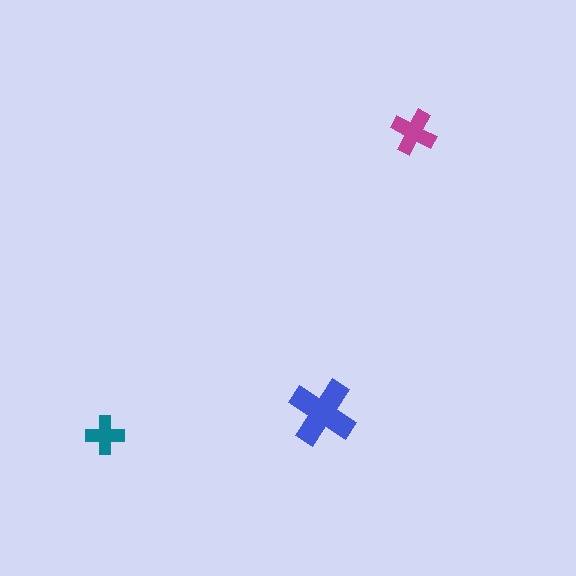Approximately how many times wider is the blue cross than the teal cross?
About 1.5 times wider.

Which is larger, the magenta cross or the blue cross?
The blue one.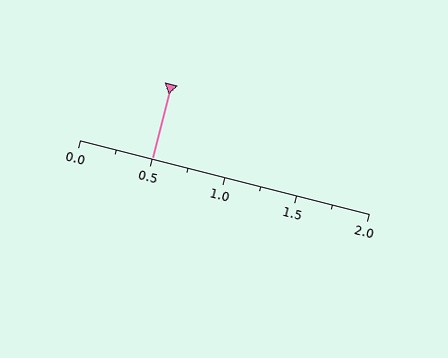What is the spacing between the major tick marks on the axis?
The major ticks are spaced 0.5 apart.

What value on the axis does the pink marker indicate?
The marker indicates approximately 0.5.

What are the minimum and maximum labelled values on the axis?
The axis runs from 0.0 to 2.0.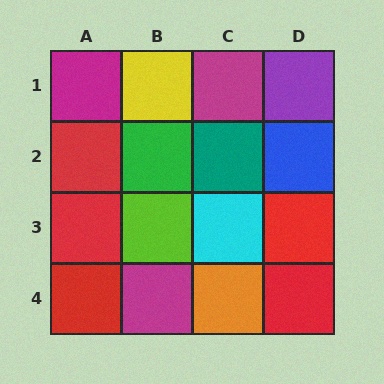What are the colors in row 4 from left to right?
Red, magenta, orange, red.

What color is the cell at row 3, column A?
Red.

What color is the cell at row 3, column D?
Red.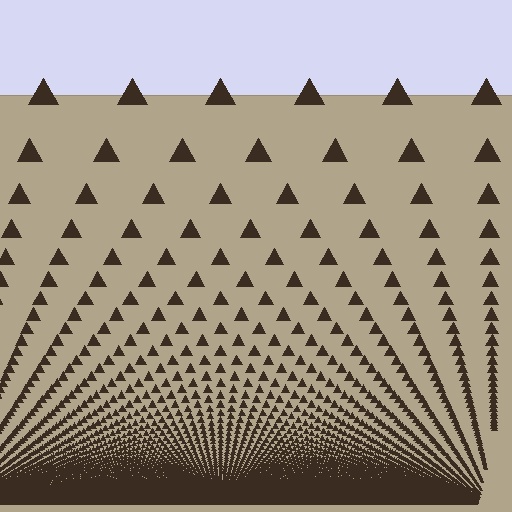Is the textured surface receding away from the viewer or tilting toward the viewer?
The surface appears to tilt toward the viewer. Texture elements get larger and sparser toward the top.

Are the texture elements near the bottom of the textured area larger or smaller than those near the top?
Smaller. The gradient is inverted — elements near the bottom are smaller and denser.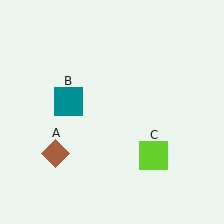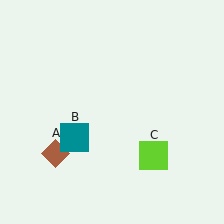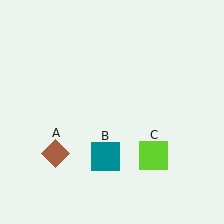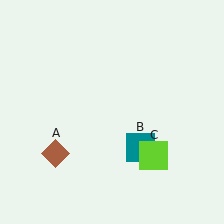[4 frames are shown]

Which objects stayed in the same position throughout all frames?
Brown diamond (object A) and lime square (object C) remained stationary.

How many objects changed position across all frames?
1 object changed position: teal square (object B).